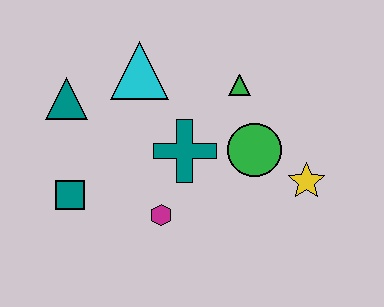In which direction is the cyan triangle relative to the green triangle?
The cyan triangle is to the left of the green triangle.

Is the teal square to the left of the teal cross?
Yes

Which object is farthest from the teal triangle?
The yellow star is farthest from the teal triangle.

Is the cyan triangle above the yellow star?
Yes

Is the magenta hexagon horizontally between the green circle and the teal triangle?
Yes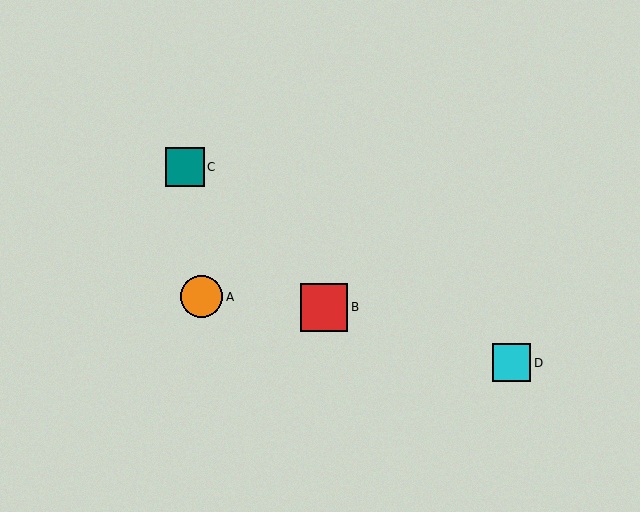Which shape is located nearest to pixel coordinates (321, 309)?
The red square (labeled B) at (324, 307) is nearest to that location.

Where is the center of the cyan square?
The center of the cyan square is at (511, 363).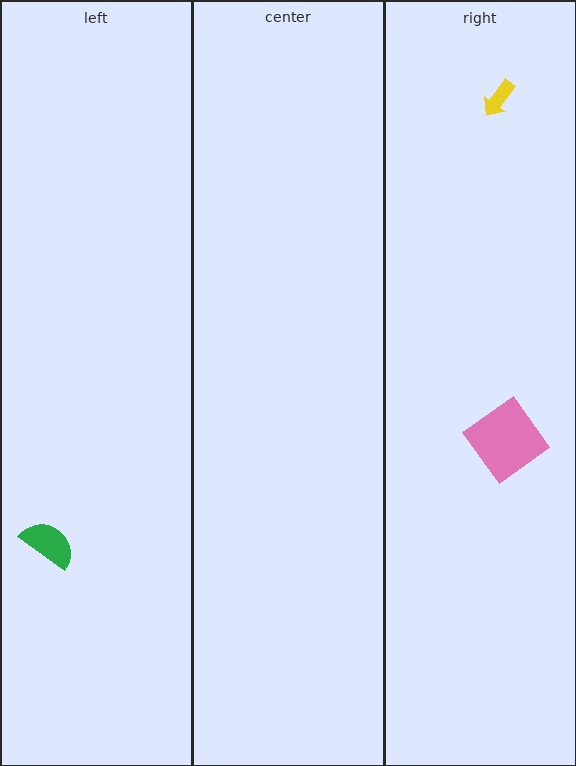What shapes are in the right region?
The yellow arrow, the pink diamond.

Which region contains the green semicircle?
The left region.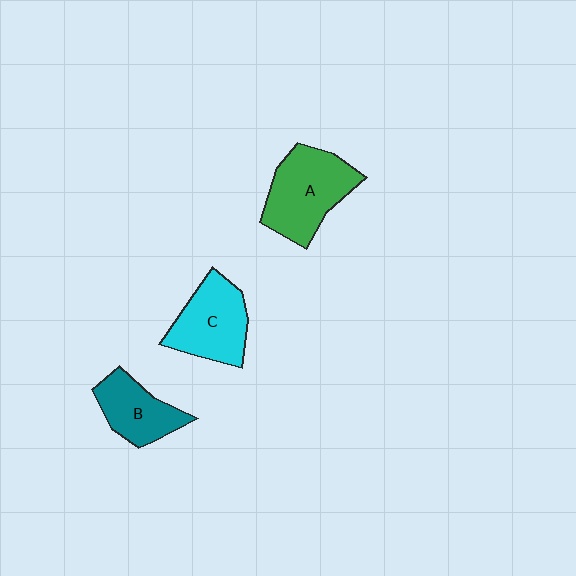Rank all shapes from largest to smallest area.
From largest to smallest: A (green), C (cyan), B (teal).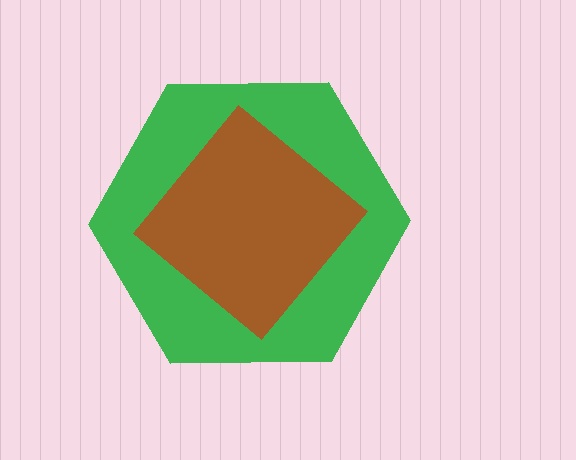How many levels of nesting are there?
2.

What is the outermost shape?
The green hexagon.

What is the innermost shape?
The brown diamond.